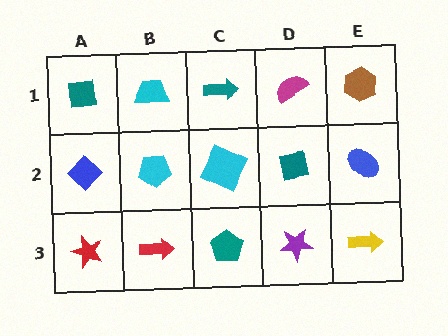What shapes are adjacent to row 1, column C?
A cyan square (row 2, column C), a cyan trapezoid (row 1, column B), a magenta semicircle (row 1, column D).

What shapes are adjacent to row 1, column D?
A teal square (row 2, column D), a teal arrow (row 1, column C), a brown hexagon (row 1, column E).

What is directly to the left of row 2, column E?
A teal square.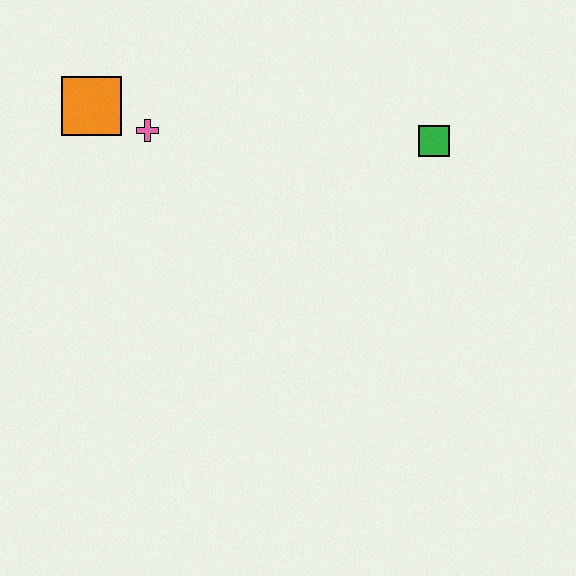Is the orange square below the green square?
No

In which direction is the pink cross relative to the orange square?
The pink cross is to the right of the orange square.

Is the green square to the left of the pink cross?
No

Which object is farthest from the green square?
The orange square is farthest from the green square.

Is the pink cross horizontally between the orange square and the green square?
Yes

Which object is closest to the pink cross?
The orange square is closest to the pink cross.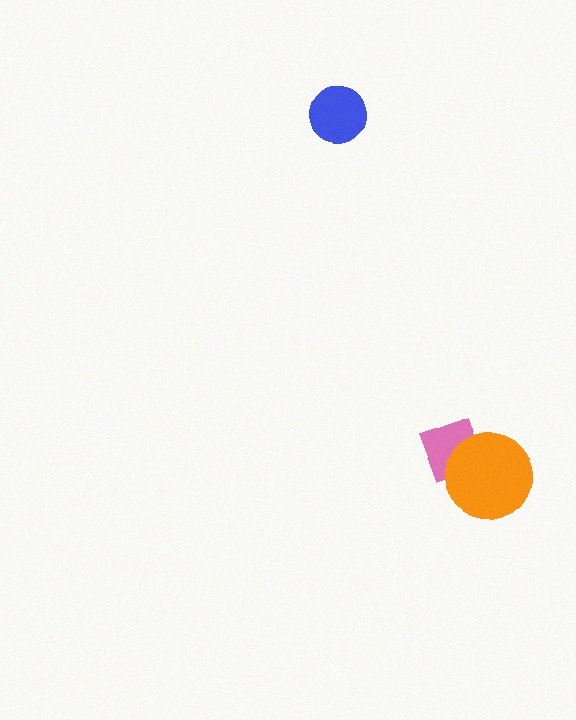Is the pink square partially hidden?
Yes, it is partially covered by another shape.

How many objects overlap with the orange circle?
1 object overlaps with the orange circle.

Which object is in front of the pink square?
The orange circle is in front of the pink square.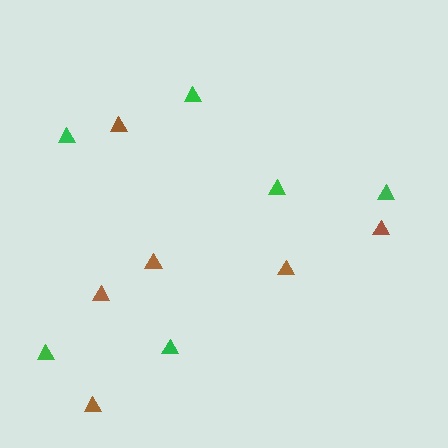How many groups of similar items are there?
There are 2 groups: one group of brown triangles (6) and one group of green triangles (6).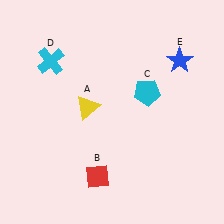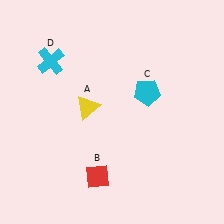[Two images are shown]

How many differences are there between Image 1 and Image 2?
There is 1 difference between the two images.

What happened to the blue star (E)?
The blue star (E) was removed in Image 2. It was in the top-right area of Image 1.